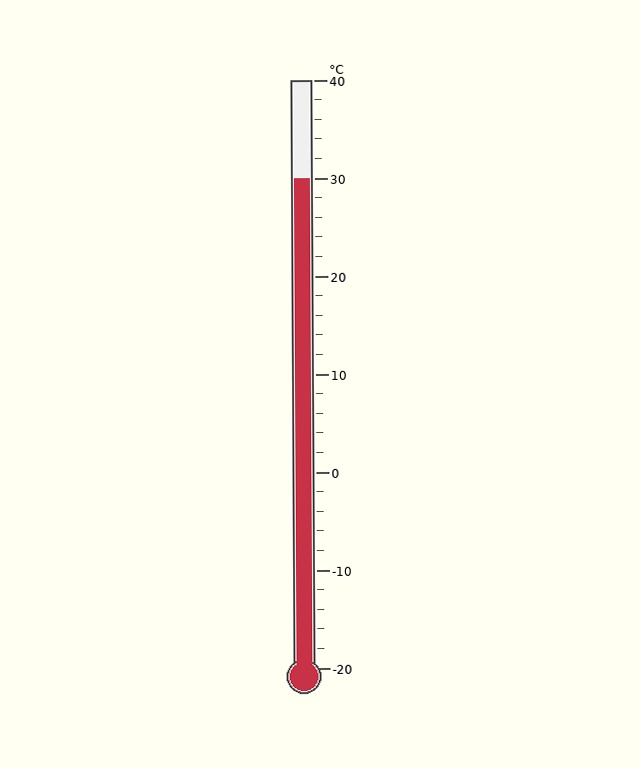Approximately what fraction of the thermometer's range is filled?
The thermometer is filled to approximately 85% of its range.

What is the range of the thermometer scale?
The thermometer scale ranges from -20°C to 40°C.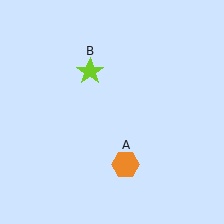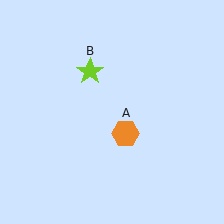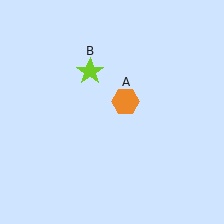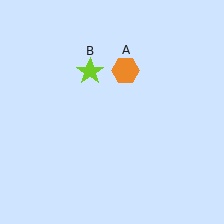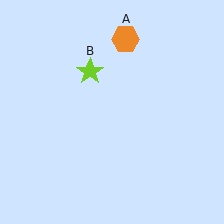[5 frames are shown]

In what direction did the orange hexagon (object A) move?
The orange hexagon (object A) moved up.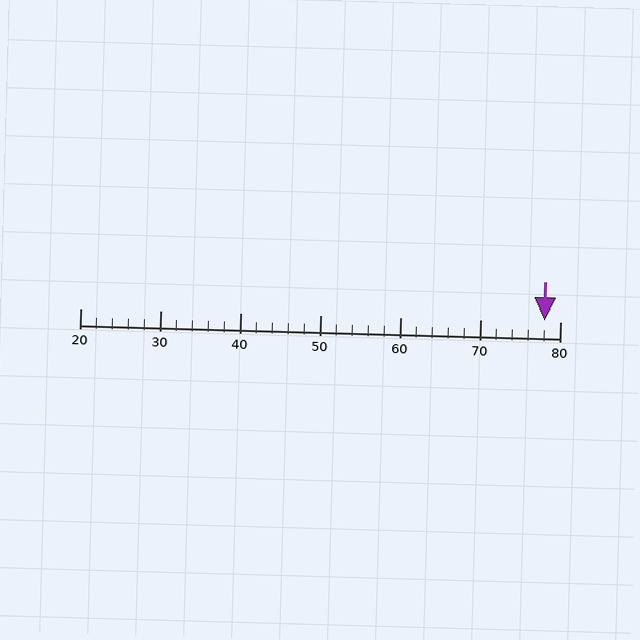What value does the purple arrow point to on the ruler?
The purple arrow points to approximately 78.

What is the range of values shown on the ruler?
The ruler shows values from 20 to 80.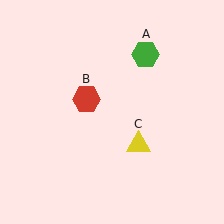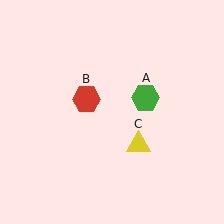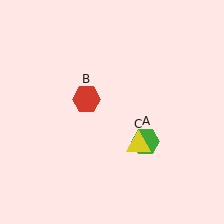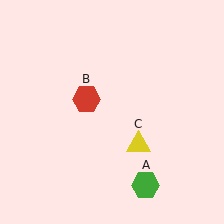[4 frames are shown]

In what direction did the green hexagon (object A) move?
The green hexagon (object A) moved down.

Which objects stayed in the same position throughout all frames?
Red hexagon (object B) and yellow triangle (object C) remained stationary.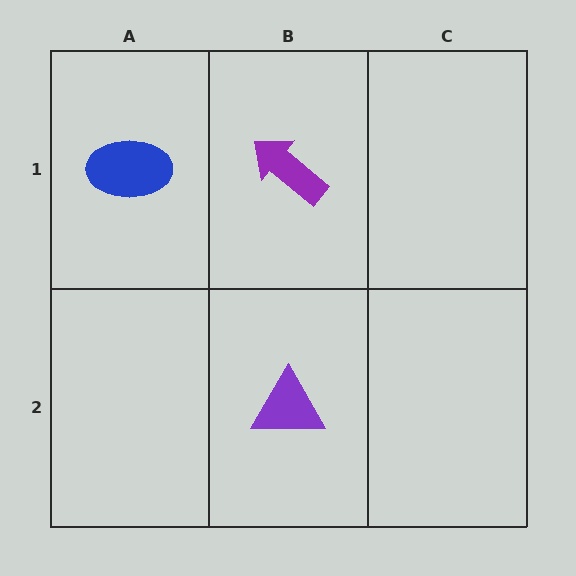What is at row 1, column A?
A blue ellipse.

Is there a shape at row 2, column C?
No, that cell is empty.